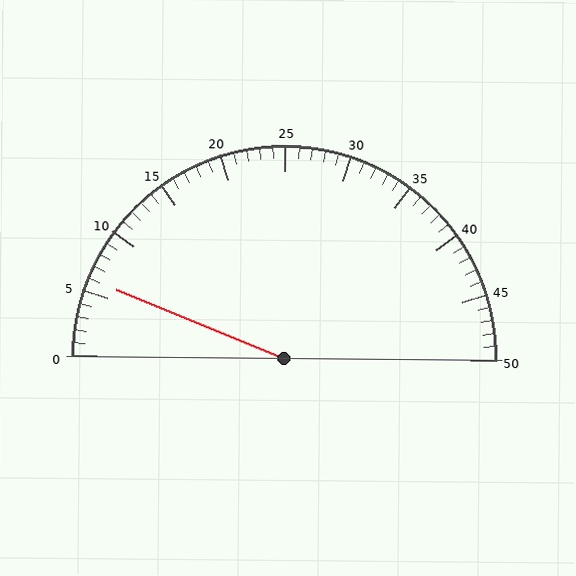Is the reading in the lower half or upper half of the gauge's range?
The reading is in the lower half of the range (0 to 50).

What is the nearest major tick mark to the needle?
The nearest major tick mark is 5.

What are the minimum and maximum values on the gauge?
The gauge ranges from 0 to 50.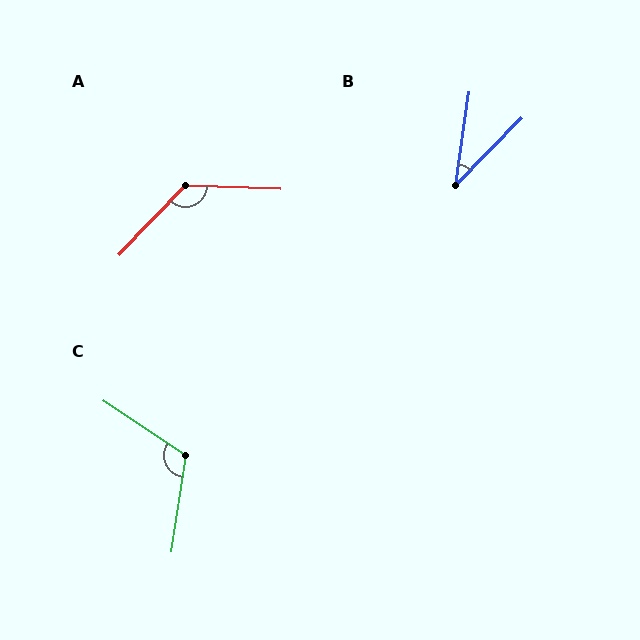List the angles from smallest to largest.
B (36°), C (115°), A (131°).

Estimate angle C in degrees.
Approximately 115 degrees.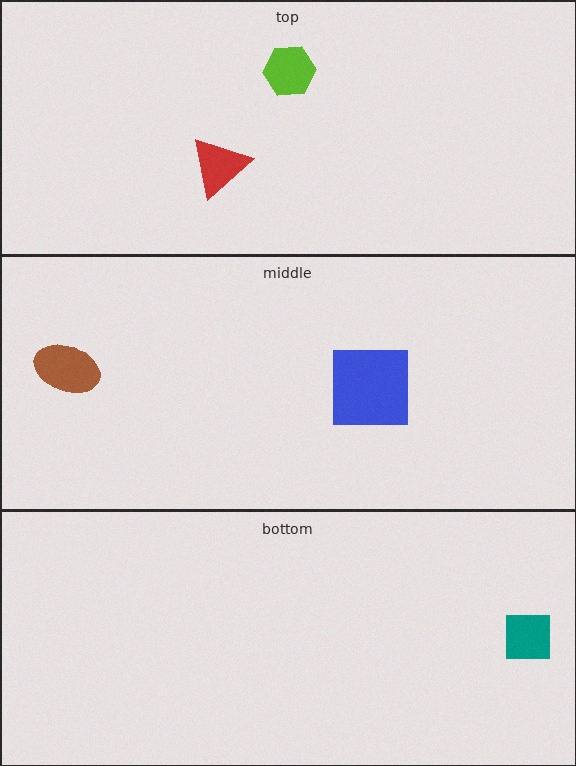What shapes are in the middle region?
The brown ellipse, the blue square.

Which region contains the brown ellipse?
The middle region.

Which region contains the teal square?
The bottom region.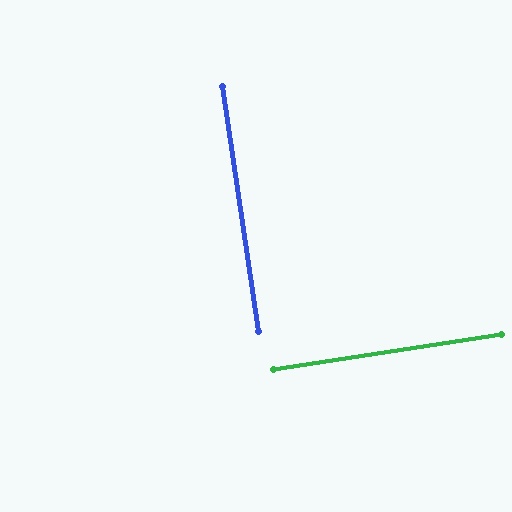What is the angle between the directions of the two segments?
Approximately 89 degrees.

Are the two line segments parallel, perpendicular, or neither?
Perpendicular — they meet at approximately 89°.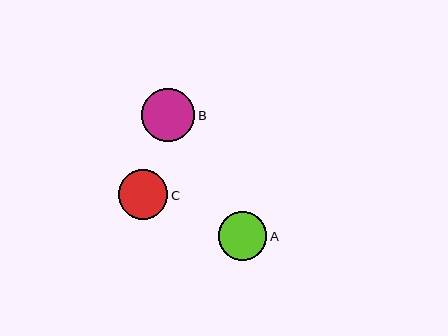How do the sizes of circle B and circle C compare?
Circle B and circle C are approximately the same size.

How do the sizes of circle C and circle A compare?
Circle C and circle A are approximately the same size.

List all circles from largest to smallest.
From largest to smallest: B, C, A.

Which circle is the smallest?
Circle A is the smallest with a size of approximately 48 pixels.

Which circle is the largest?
Circle B is the largest with a size of approximately 53 pixels.